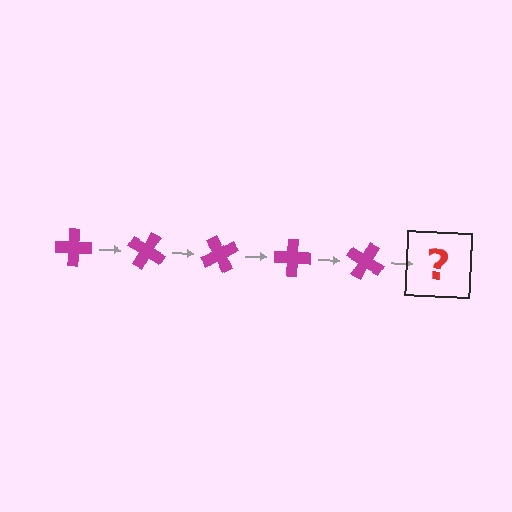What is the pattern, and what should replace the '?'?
The pattern is that the cross rotates 30 degrees each step. The '?' should be a magenta cross rotated 150 degrees.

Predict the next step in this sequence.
The next step is a magenta cross rotated 150 degrees.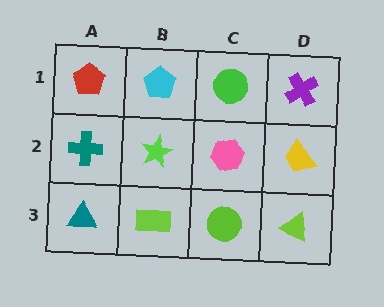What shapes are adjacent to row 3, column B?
A lime star (row 2, column B), a teal triangle (row 3, column A), a lime circle (row 3, column C).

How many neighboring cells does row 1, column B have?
3.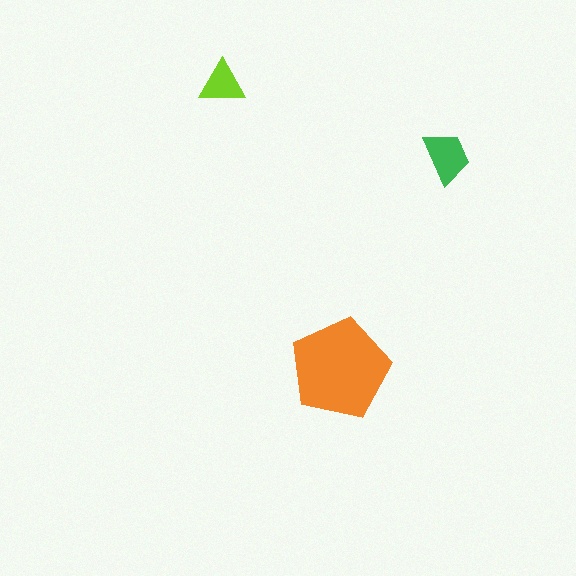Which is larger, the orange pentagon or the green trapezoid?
The orange pentagon.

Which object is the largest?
The orange pentagon.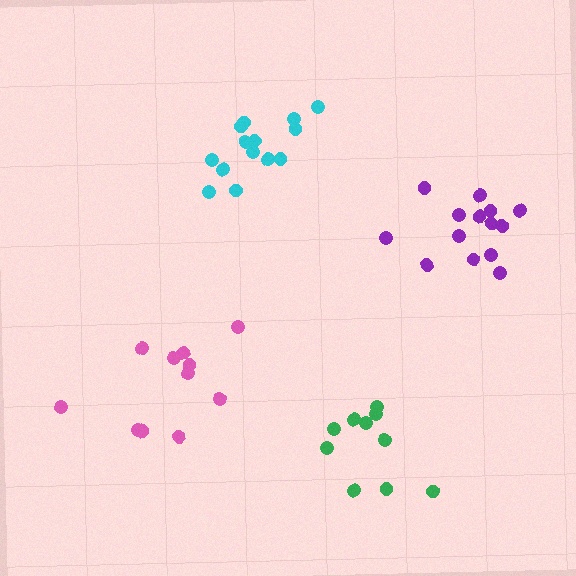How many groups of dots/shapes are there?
There are 4 groups.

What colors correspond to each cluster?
The clusters are colored: purple, green, pink, cyan.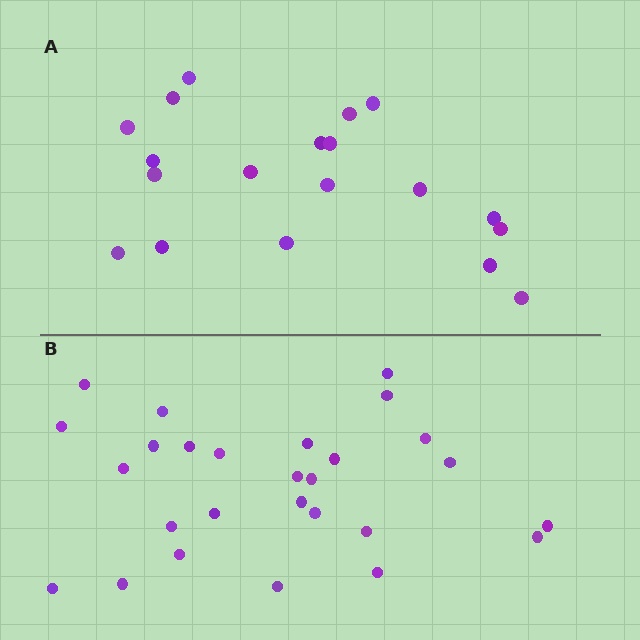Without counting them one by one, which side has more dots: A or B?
Region B (the bottom region) has more dots.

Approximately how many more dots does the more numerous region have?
Region B has roughly 8 or so more dots than region A.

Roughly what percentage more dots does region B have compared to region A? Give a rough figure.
About 40% more.